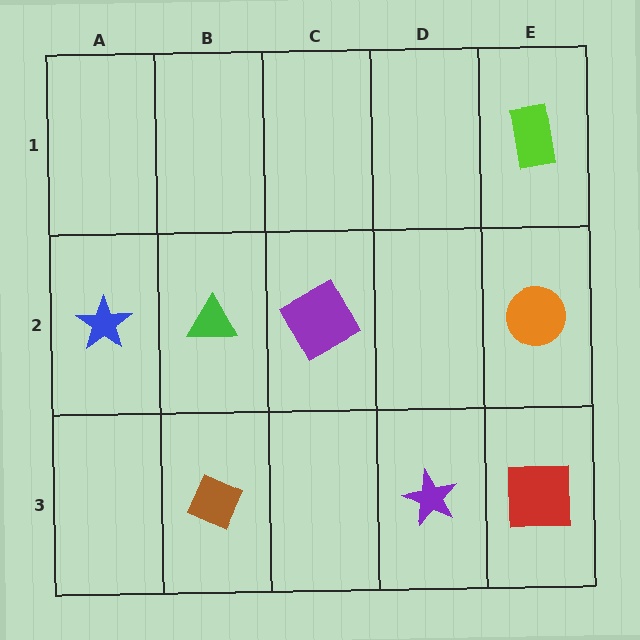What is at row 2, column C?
A purple square.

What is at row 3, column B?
A brown diamond.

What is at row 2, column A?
A blue star.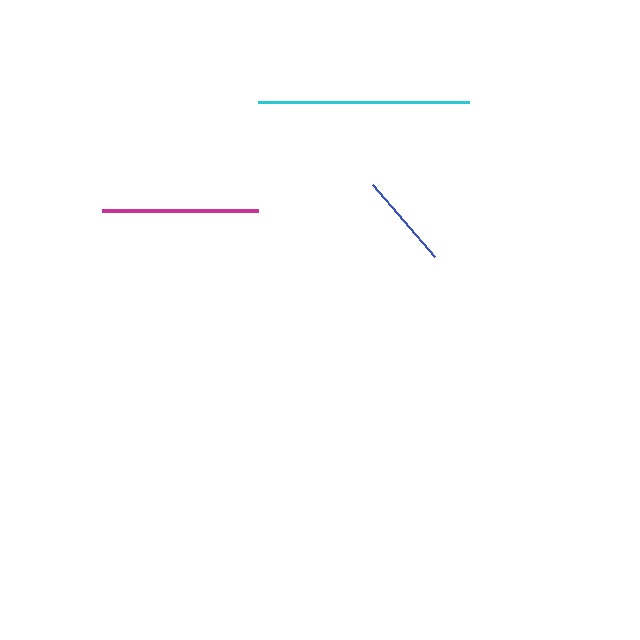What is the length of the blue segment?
The blue segment is approximately 95 pixels long.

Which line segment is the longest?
The cyan line is the longest at approximately 211 pixels.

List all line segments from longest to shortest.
From longest to shortest: cyan, magenta, blue.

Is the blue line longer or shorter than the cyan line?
The cyan line is longer than the blue line.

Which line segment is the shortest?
The blue line is the shortest at approximately 95 pixels.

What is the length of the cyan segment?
The cyan segment is approximately 211 pixels long.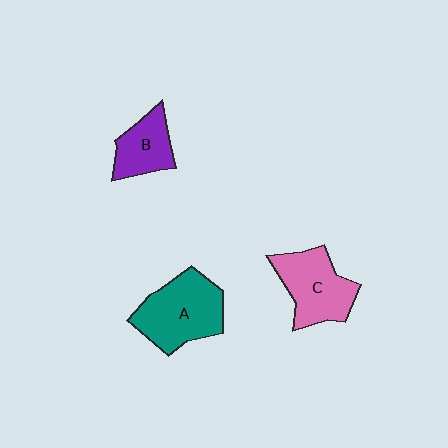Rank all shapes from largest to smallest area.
From largest to smallest: A (teal), C (pink), B (purple).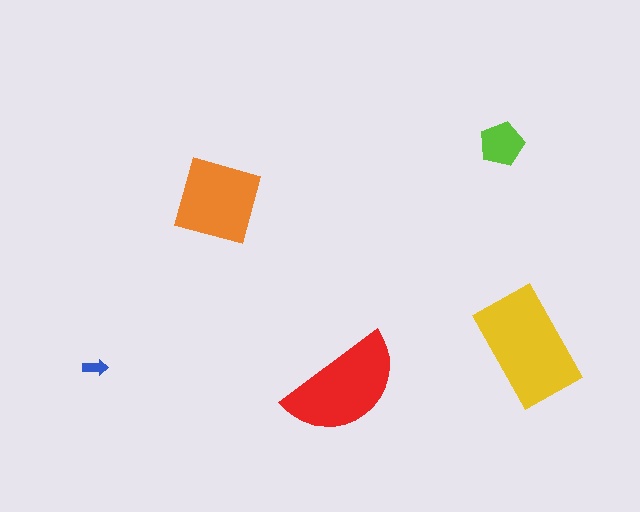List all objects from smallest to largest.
The blue arrow, the lime pentagon, the orange diamond, the red semicircle, the yellow rectangle.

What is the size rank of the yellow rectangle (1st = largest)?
1st.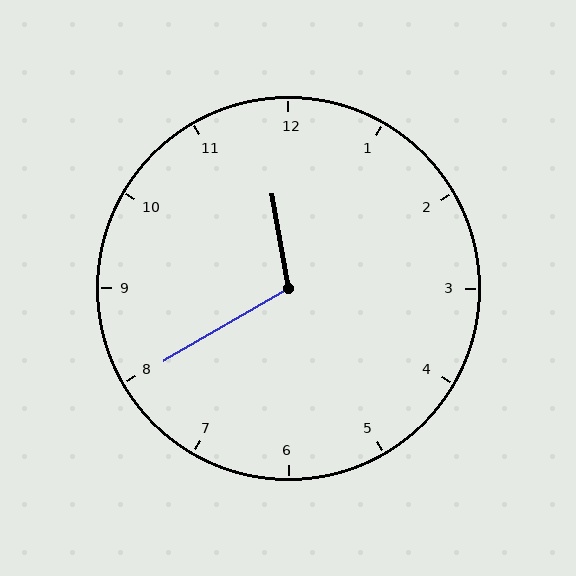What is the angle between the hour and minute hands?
Approximately 110 degrees.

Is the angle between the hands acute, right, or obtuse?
It is obtuse.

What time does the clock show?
11:40.